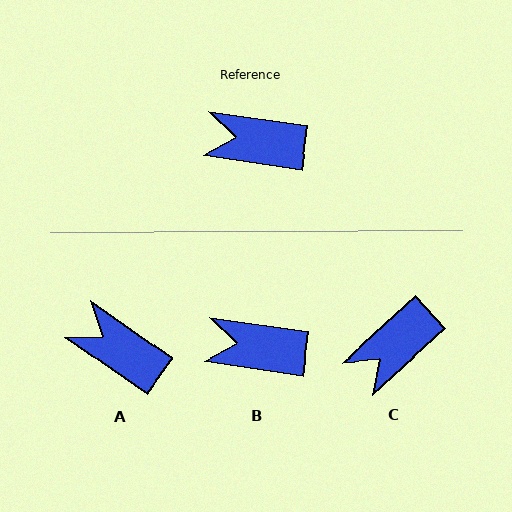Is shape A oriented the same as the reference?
No, it is off by about 27 degrees.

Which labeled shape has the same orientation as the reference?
B.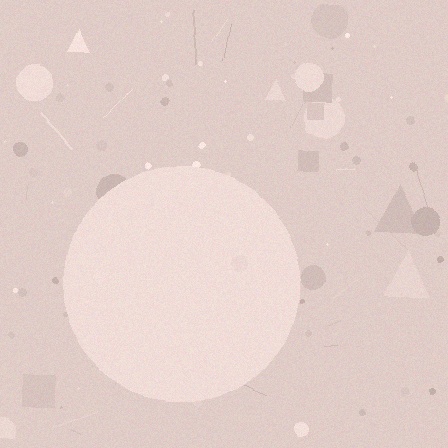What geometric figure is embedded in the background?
A circle is embedded in the background.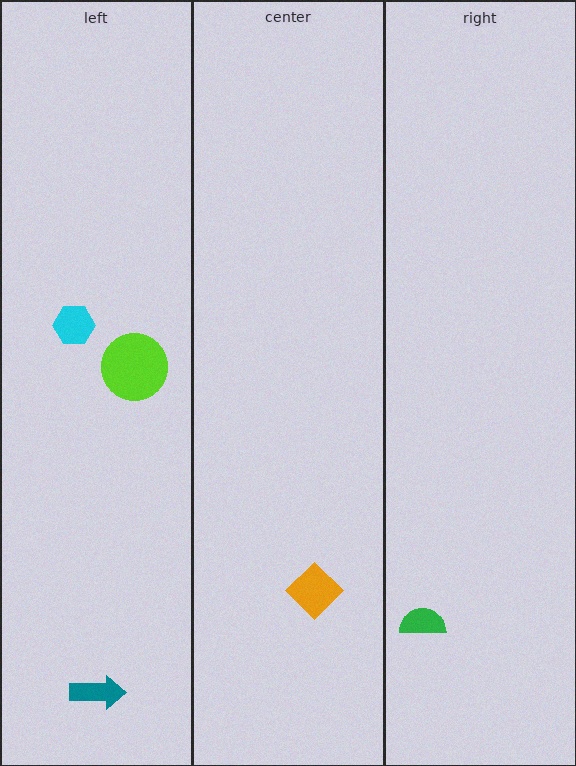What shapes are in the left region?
The cyan hexagon, the lime circle, the teal arrow.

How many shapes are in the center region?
1.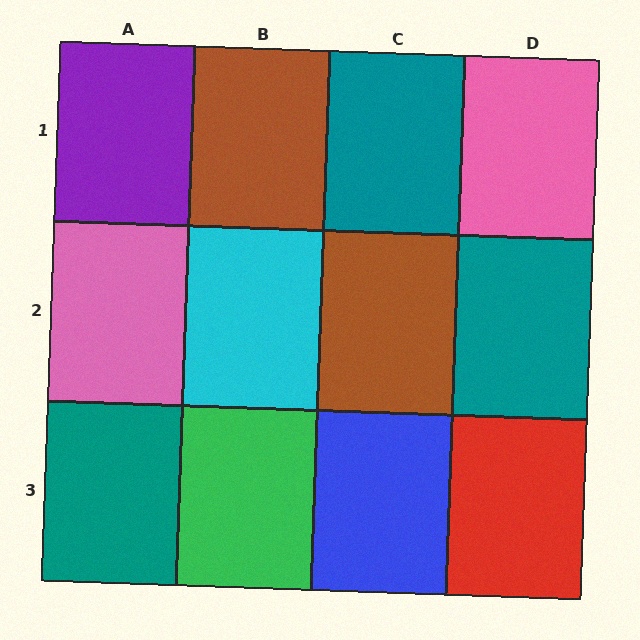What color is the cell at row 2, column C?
Brown.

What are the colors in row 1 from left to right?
Purple, brown, teal, pink.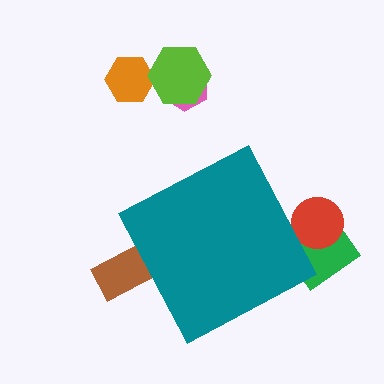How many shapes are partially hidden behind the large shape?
3 shapes are partially hidden.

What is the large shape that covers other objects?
A teal diamond.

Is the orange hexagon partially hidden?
No, the orange hexagon is fully visible.